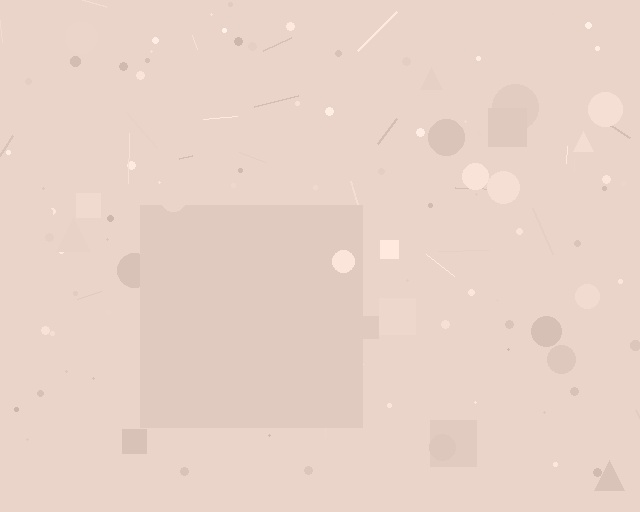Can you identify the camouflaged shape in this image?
The camouflaged shape is a square.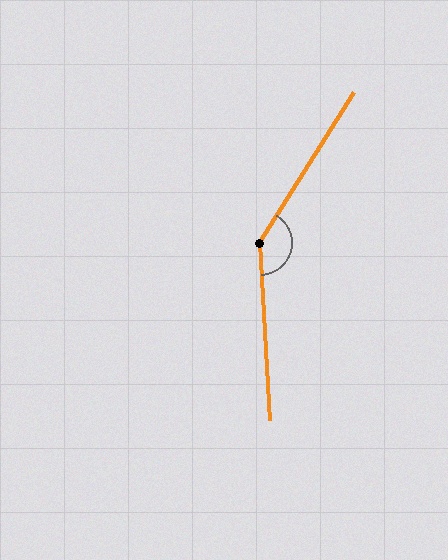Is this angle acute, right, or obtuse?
It is obtuse.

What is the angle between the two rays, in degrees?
Approximately 145 degrees.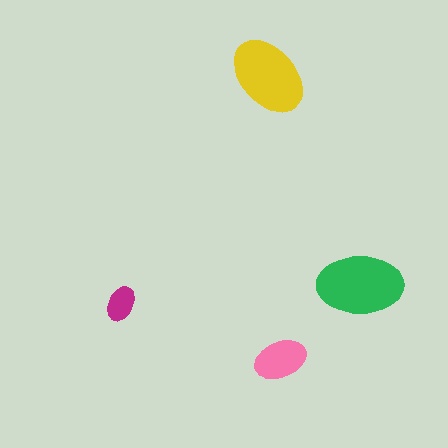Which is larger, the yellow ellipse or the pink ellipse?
The yellow one.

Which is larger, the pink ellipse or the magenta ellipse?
The pink one.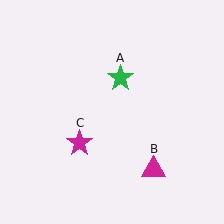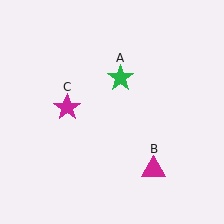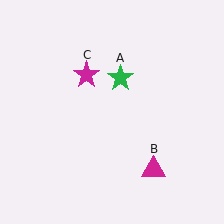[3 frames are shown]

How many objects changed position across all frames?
1 object changed position: magenta star (object C).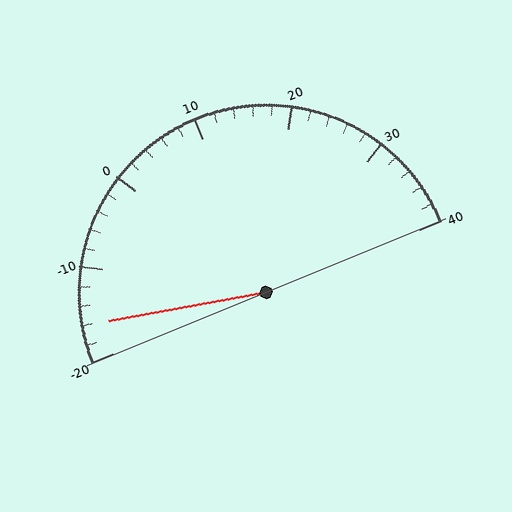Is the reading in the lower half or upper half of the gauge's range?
The reading is in the lower half of the range (-20 to 40).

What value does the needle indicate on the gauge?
The needle indicates approximately -16.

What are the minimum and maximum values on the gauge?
The gauge ranges from -20 to 40.